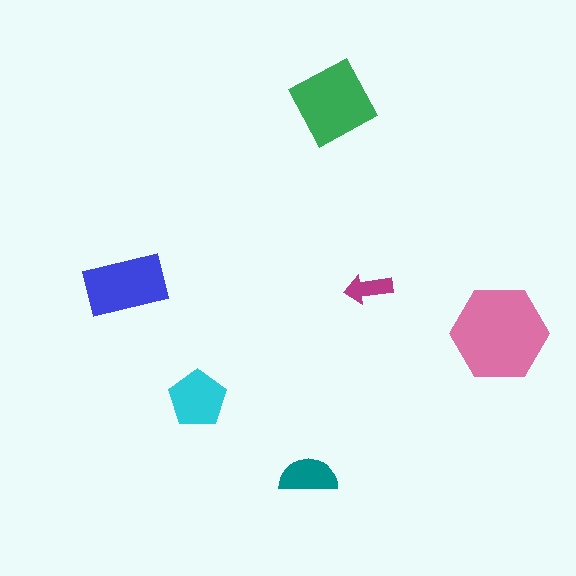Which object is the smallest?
The magenta arrow.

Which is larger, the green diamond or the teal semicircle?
The green diamond.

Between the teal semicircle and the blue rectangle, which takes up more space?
The blue rectangle.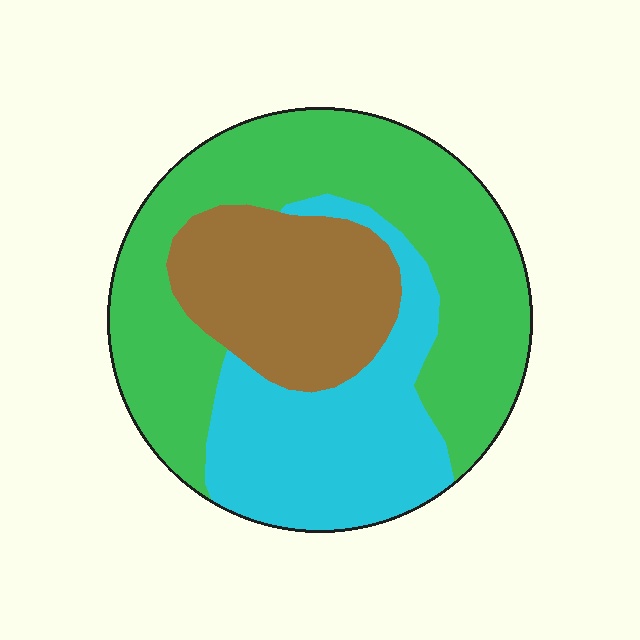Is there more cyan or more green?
Green.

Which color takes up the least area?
Brown, at roughly 25%.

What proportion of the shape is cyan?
Cyan covers 28% of the shape.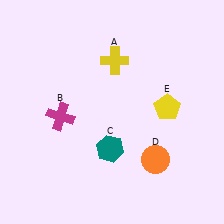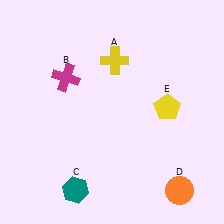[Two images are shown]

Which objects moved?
The objects that moved are: the magenta cross (B), the teal hexagon (C), the orange circle (D).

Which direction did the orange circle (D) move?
The orange circle (D) moved down.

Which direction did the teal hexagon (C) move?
The teal hexagon (C) moved down.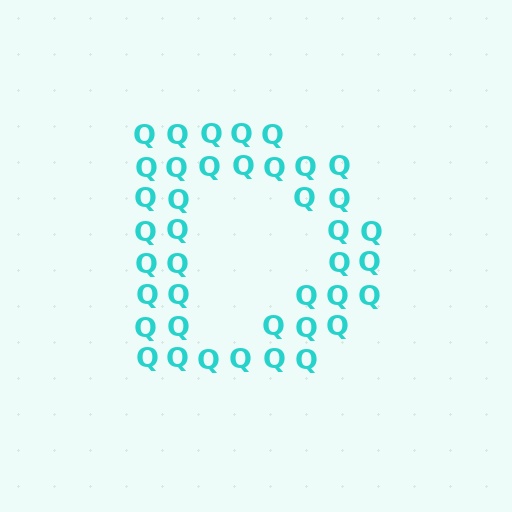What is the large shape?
The large shape is the letter D.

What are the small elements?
The small elements are letter Q's.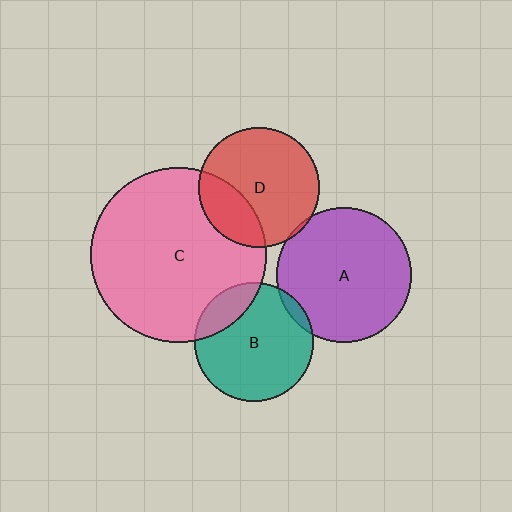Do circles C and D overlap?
Yes.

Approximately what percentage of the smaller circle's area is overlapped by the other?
Approximately 25%.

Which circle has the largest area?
Circle C (pink).